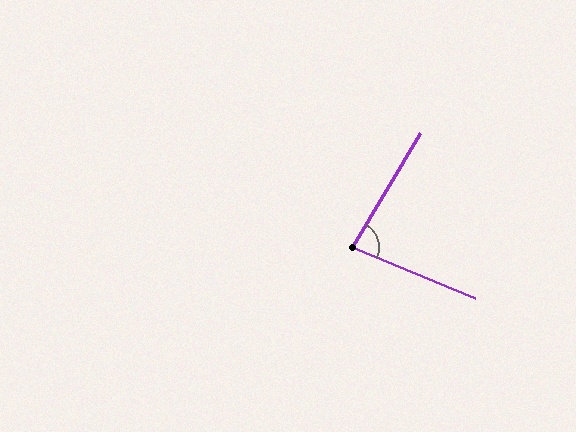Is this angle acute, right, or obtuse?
It is acute.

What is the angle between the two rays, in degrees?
Approximately 82 degrees.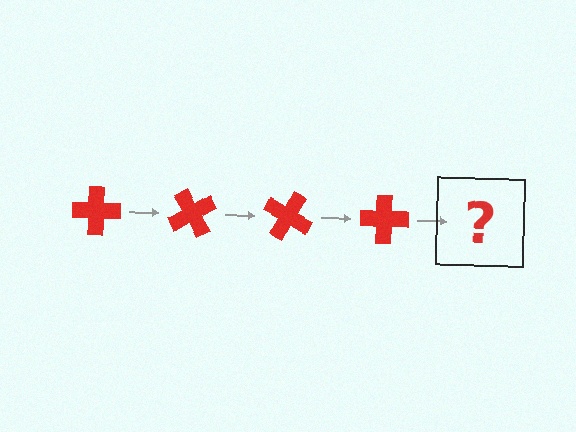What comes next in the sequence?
The next element should be a red cross rotated 240 degrees.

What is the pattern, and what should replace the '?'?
The pattern is that the cross rotates 60 degrees each step. The '?' should be a red cross rotated 240 degrees.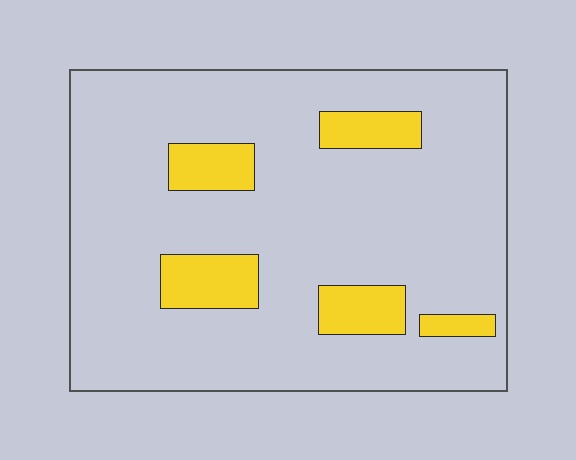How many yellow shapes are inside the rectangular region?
5.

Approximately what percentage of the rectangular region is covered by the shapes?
Approximately 15%.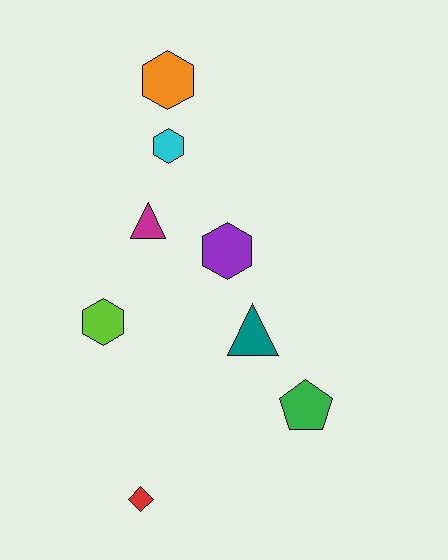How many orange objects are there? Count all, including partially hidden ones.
There is 1 orange object.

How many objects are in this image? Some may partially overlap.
There are 8 objects.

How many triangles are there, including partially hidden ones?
There are 2 triangles.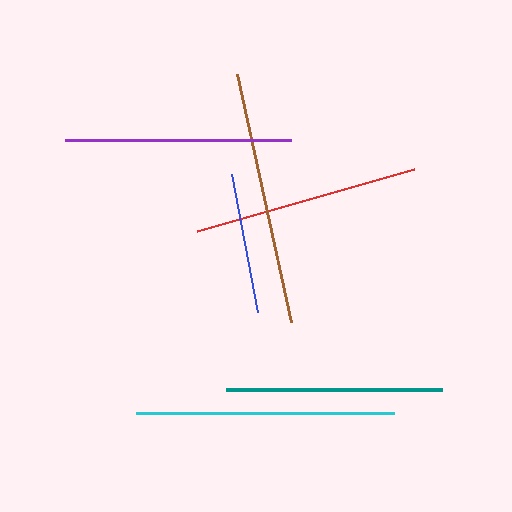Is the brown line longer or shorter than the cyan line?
The cyan line is longer than the brown line.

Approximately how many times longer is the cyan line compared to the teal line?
The cyan line is approximately 1.2 times the length of the teal line.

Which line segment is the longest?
The cyan line is the longest at approximately 258 pixels.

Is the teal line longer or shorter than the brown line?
The brown line is longer than the teal line.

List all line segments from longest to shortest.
From longest to shortest: cyan, brown, purple, red, teal, blue.